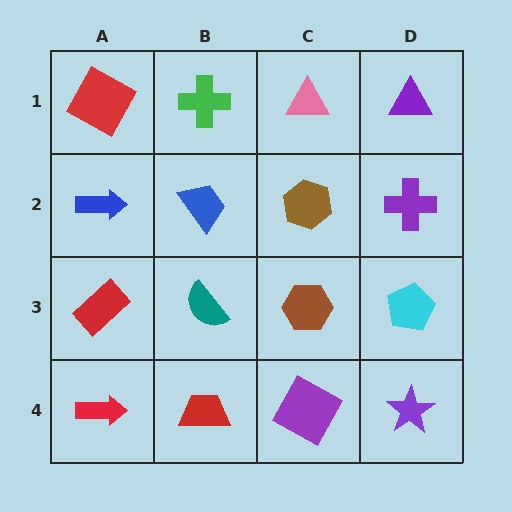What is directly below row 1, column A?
A blue arrow.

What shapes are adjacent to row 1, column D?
A purple cross (row 2, column D), a pink triangle (row 1, column C).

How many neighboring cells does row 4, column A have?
2.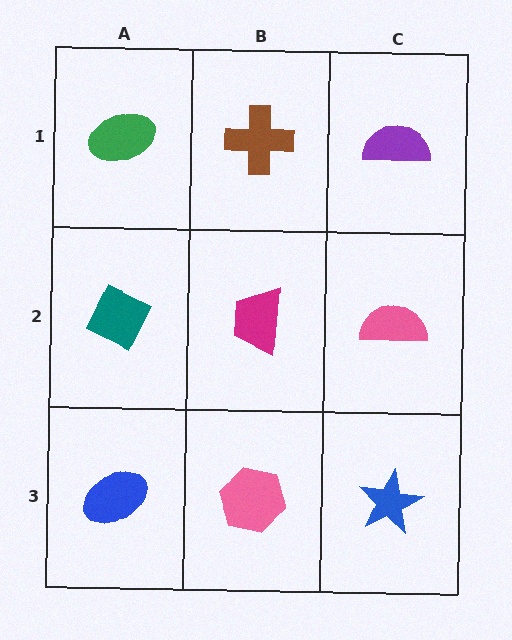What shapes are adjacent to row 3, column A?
A teal diamond (row 2, column A), a pink hexagon (row 3, column B).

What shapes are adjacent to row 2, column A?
A green ellipse (row 1, column A), a blue ellipse (row 3, column A), a magenta trapezoid (row 2, column B).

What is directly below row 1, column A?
A teal diamond.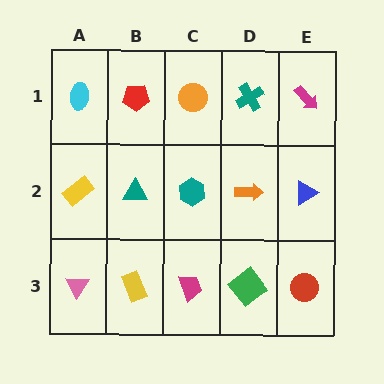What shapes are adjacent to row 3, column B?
A teal triangle (row 2, column B), a pink triangle (row 3, column A), a magenta trapezoid (row 3, column C).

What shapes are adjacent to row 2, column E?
A magenta arrow (row 1, column E), a red circle (row 3, column E), an orange arrow (row 2, column D).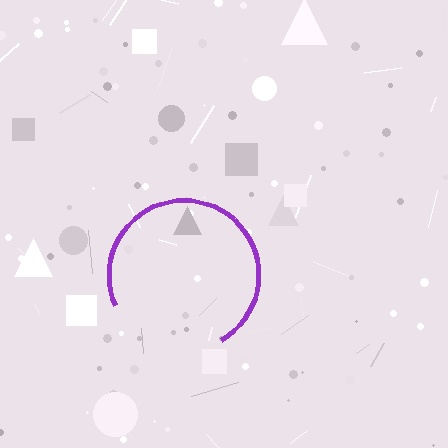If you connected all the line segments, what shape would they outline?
They would outline a circle.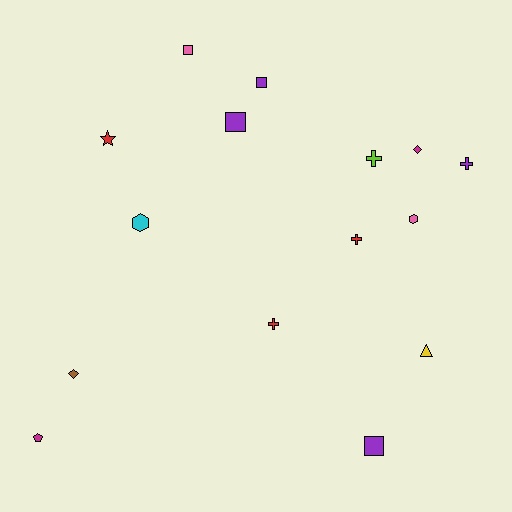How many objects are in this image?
There are 15 objects.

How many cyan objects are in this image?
There is 1 cyan object.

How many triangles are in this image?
There is 1 triangle.